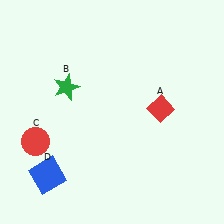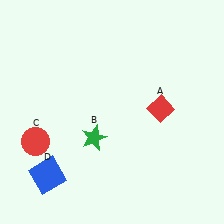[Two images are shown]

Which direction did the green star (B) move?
The green star (B) moved down.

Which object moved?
The green star (B) moved down.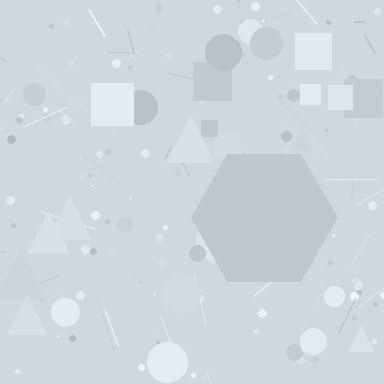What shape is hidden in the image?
A hexagon is hidden in the image.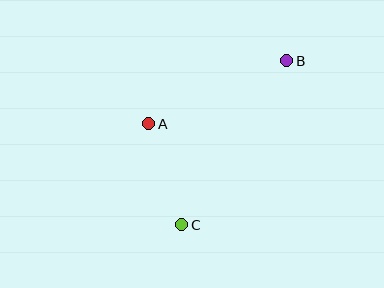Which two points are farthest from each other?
Points B and C are farthest from each other.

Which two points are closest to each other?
Points A and C are closest to each other.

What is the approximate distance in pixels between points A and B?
The distance between A and B is approximately 152 pixels.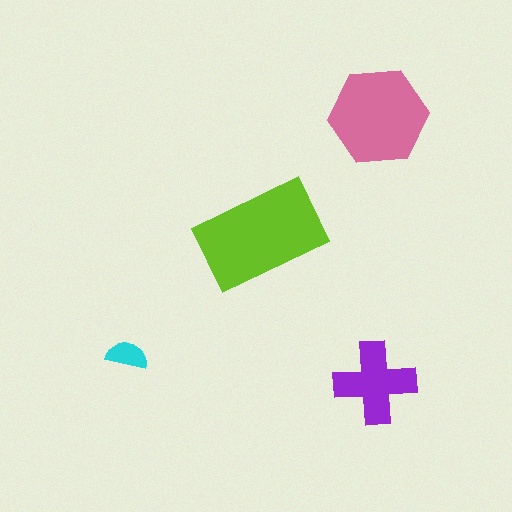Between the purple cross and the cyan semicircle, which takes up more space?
The purple cross.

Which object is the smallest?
The cyan semicircle.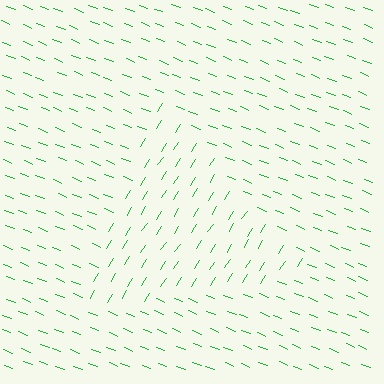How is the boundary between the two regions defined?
The boundary is defined purely by a change in line orientation (approximately 79 degrees difference). All lines are the same color and thickness.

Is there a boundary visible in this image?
Yes, there is a texture boundary formed by a change in line orientation.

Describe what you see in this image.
The image is filled with small green line segments. A triangle region in the image has lines oriented differently from the surrounding lines, creating a visible texture boundary.